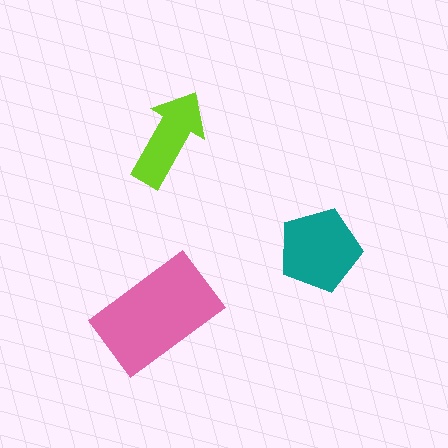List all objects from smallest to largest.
The lime arrow, the teal pentagon, the pink rectangle.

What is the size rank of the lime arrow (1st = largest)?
3rd.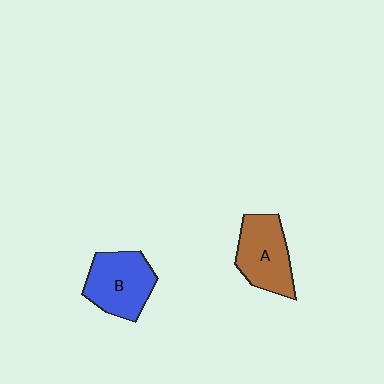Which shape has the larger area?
Shape B (blue).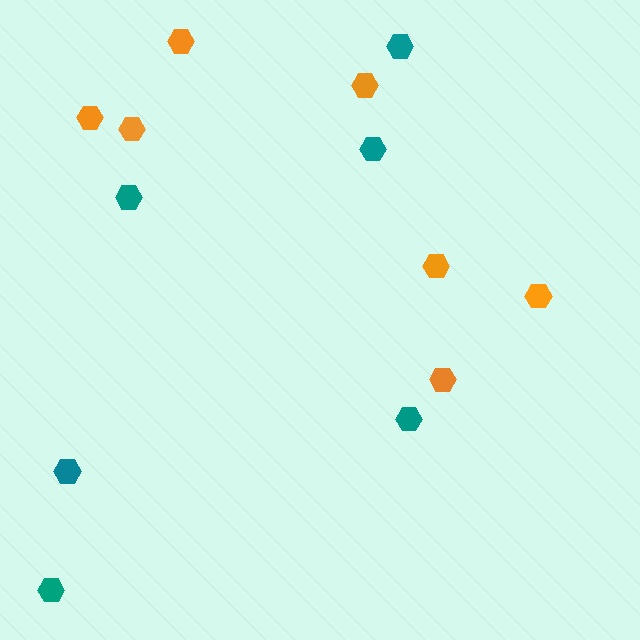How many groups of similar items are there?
There are 2 groups: one group of teal hexagons (6) and one group of orange hexagons (7).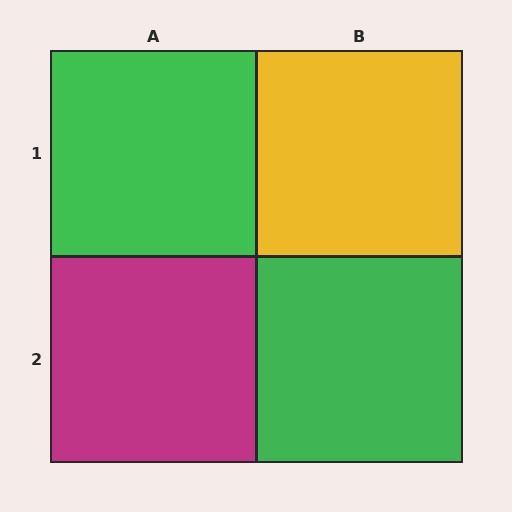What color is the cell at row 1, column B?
Yellow.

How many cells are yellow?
1 cell is yellow.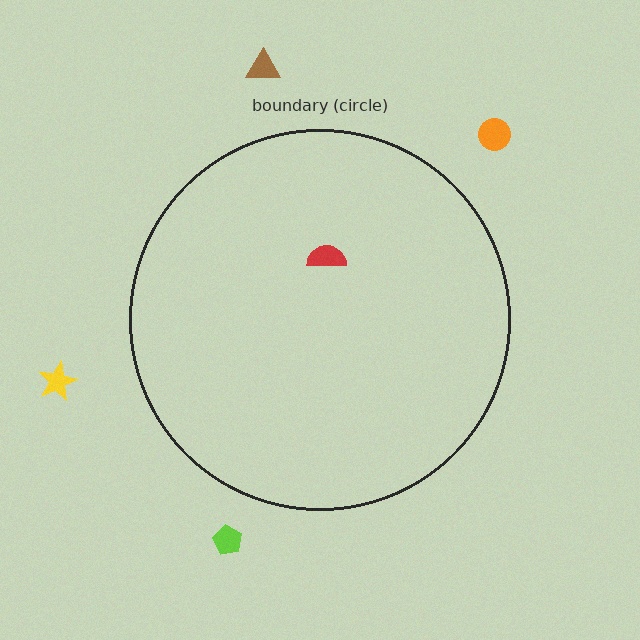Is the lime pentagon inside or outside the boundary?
Outside.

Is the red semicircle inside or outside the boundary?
Inside.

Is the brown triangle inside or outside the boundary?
Outside.